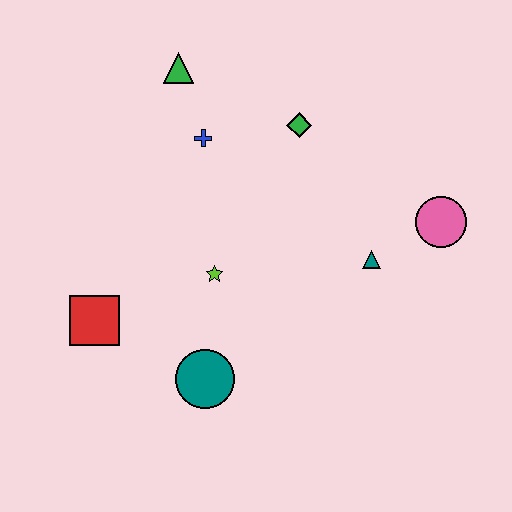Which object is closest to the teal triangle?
The pink circle is closest to the teal triangle.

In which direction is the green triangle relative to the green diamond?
The green triangle is to the left of the green diamond.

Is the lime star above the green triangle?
No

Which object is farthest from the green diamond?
The red square is farthest from the green diamond.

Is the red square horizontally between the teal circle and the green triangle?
No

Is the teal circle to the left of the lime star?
Yes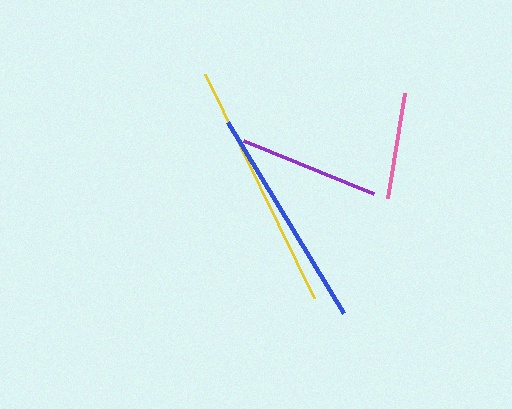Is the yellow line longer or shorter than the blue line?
The yellow line is longer than the blue line.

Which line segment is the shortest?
The pink line is the shortest at approximately 106 pixels.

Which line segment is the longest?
The yellow line is the longest at approximately 249 pixels.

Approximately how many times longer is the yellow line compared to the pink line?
The yellow line is approximately 2.3 times the length of the pink line.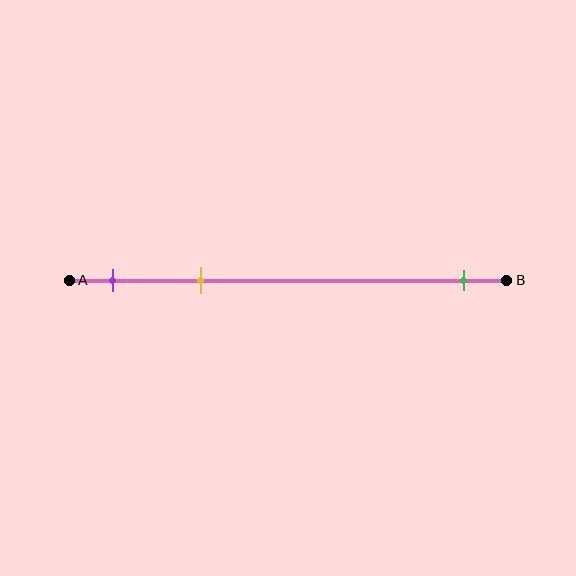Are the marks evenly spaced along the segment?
No, the marks are not evenly spaced.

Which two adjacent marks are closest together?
The purple and yellow marks are the closest adjacent pair.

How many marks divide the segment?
There are 3 marks dividing the segment.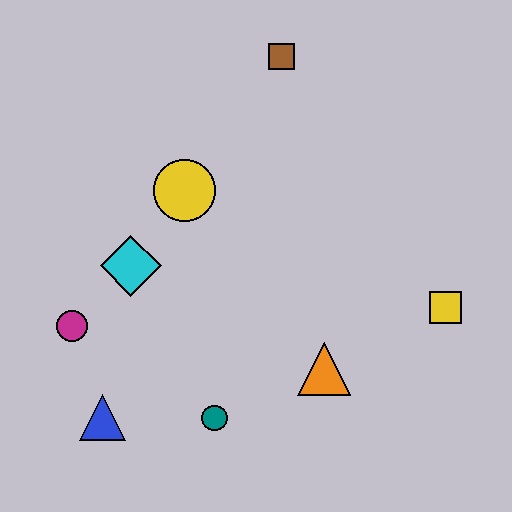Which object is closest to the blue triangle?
The magenta circle is closest to the blue triangle.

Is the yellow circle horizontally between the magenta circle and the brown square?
Yes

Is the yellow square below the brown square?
Yes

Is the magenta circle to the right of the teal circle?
No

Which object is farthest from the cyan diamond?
The yellow square is farthest from the cyan diamond.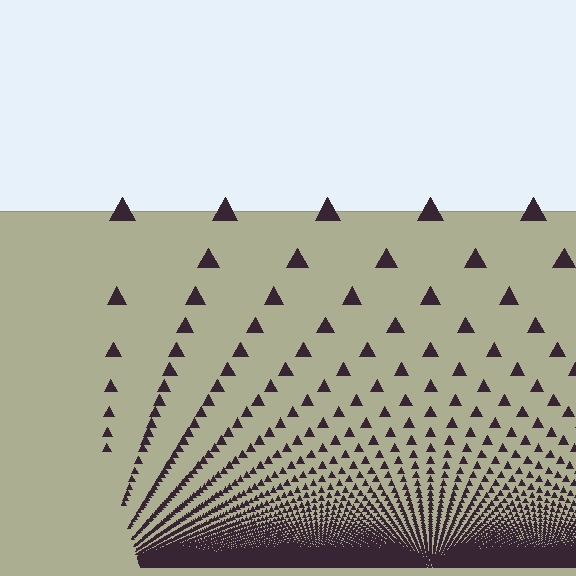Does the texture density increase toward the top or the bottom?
Density increases toward the bottom.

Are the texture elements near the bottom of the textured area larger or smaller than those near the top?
Smaller. The gradient is inverted — elements near the bottom are smaller and denser.